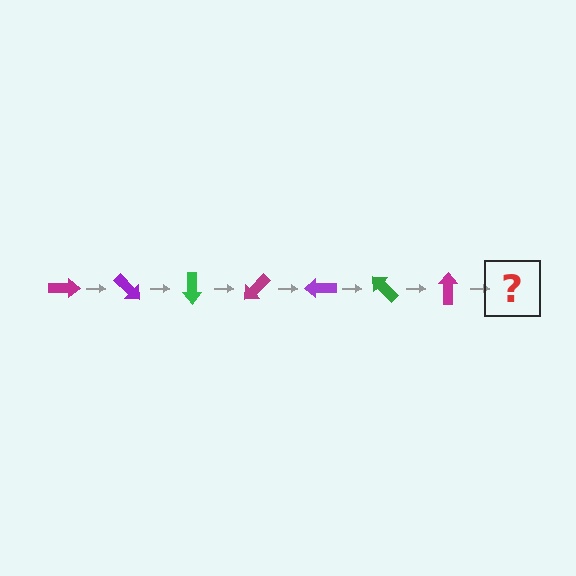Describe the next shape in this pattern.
It should be a purple arrow, rotated 315 degrees from the start.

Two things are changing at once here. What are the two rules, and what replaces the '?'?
The two rules are that it rotates 45 degrees each step and the color cycles through magenta, purple, and green. The '?' should be a purple arrow, rotated 315 degrees from the start.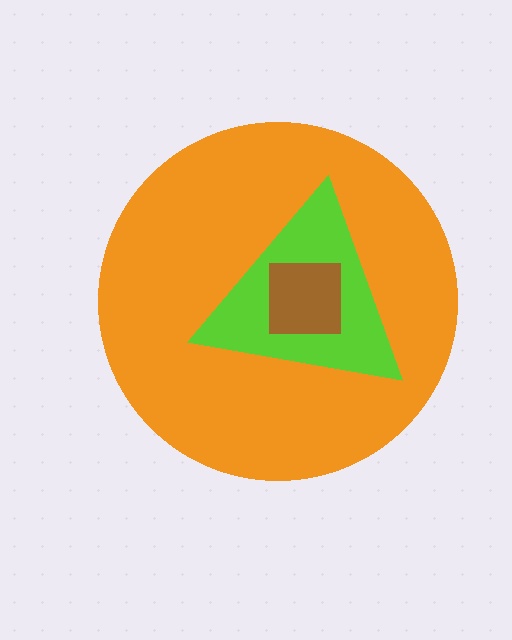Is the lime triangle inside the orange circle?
Yes.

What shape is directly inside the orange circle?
The lime triangle.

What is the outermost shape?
The orange circle.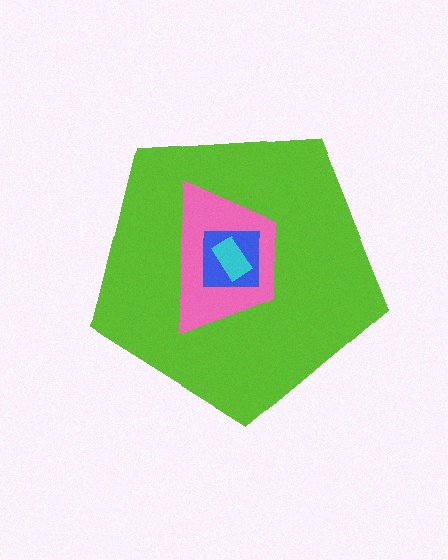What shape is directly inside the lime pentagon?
The pink trapezoid.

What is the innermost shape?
The cyan rectangle.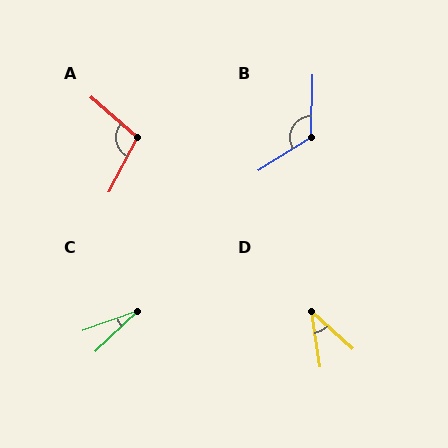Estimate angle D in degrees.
Approximately 39 degrees.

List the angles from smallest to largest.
C (24°), D (39°), A (103°), B (123°).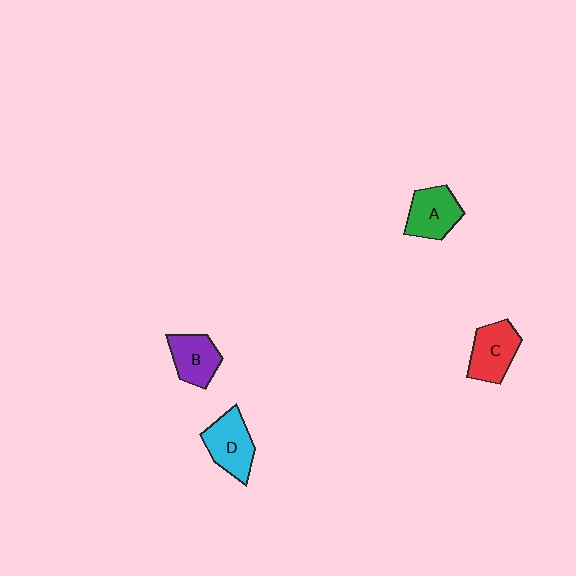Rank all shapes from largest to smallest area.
From largest to smallest: D (cyan), C (red), A (green), B (purple).